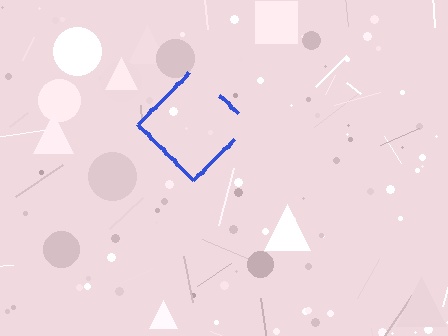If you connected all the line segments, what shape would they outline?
They would outline a diamond.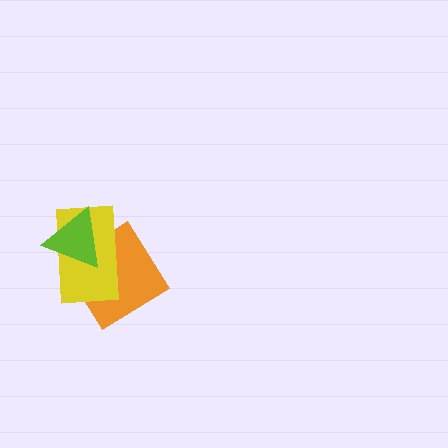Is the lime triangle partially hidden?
No, no other shape covers it.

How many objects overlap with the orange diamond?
2 objects overlap with the orange diamond.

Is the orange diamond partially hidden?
Yes, it is partially covered by another shape.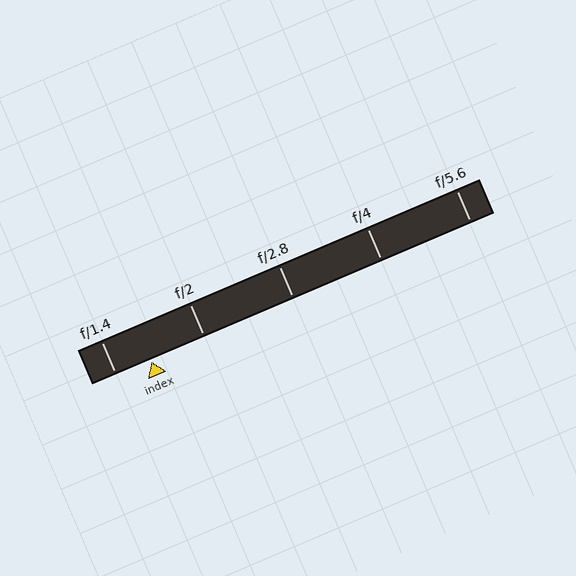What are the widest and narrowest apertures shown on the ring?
The widest aperture shown is f/1.4 and the narrowest is f/5.6.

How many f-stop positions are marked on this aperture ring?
There are 5 f-stop positions marked.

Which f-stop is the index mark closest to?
The index mark is closest to f/1.4.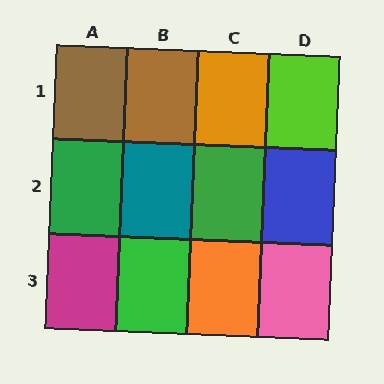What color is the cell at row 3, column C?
Orange.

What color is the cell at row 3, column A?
Magenta.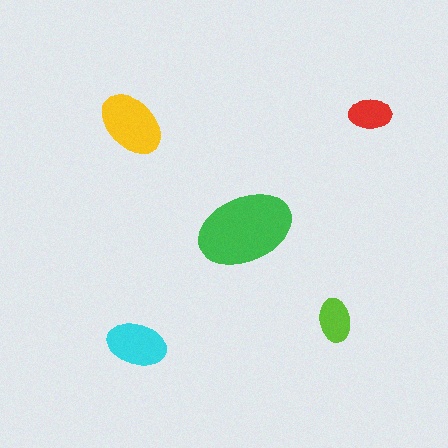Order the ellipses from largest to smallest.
the green one, the yellow one, the cyan one, the lime one, the red one.